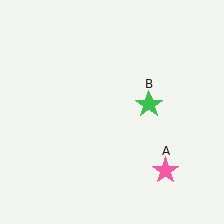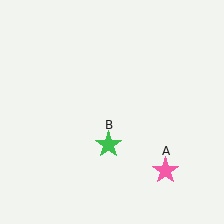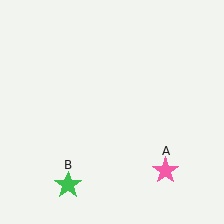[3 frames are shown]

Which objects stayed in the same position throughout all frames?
Pink star (object A) remained stationary.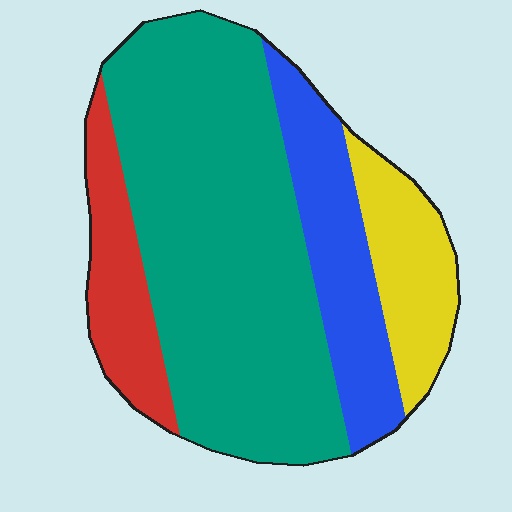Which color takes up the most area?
Teal, at roughly 55%.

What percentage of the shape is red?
Red takes up about one eighth (1/8) of the shape.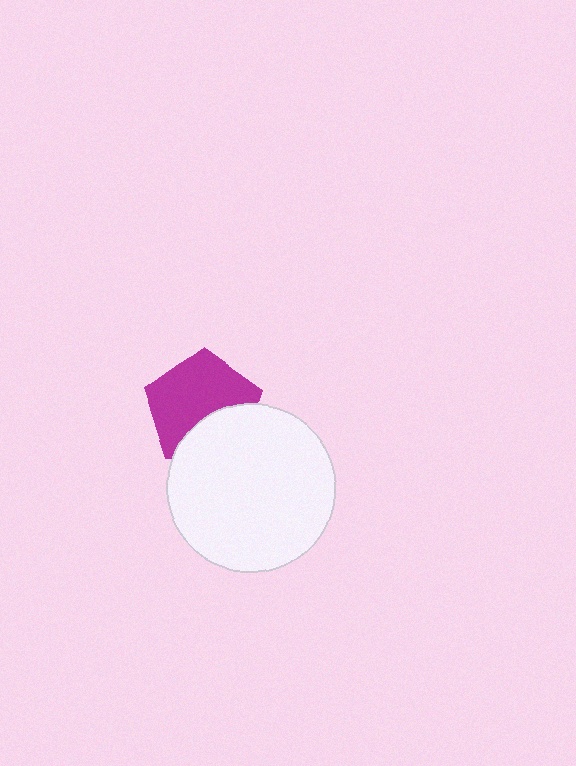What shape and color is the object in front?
The object in front is a white circle.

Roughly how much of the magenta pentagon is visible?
Most of it is visible (roughly 66%).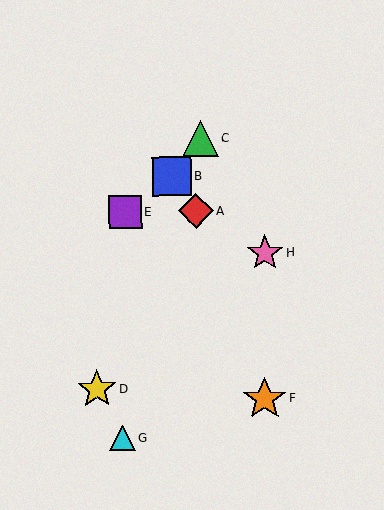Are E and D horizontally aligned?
No, E is at y≈212 and D is at y≈389.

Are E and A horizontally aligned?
Yes, both are at y≈212.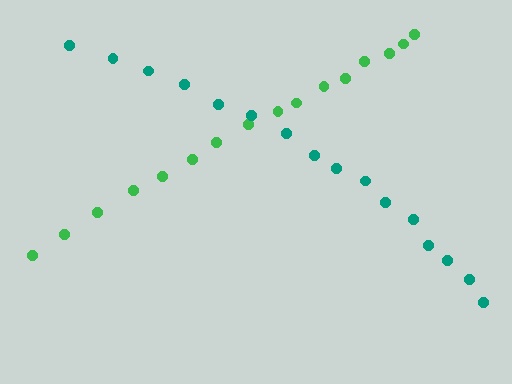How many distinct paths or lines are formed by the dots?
There are 2 distinct paths.